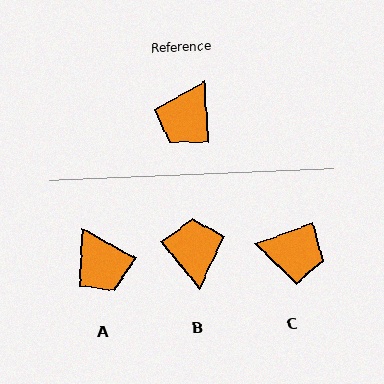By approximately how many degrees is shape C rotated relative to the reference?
Approximately 107 degrees counter-clockwise.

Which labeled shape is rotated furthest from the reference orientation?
B, about 144 degrees away.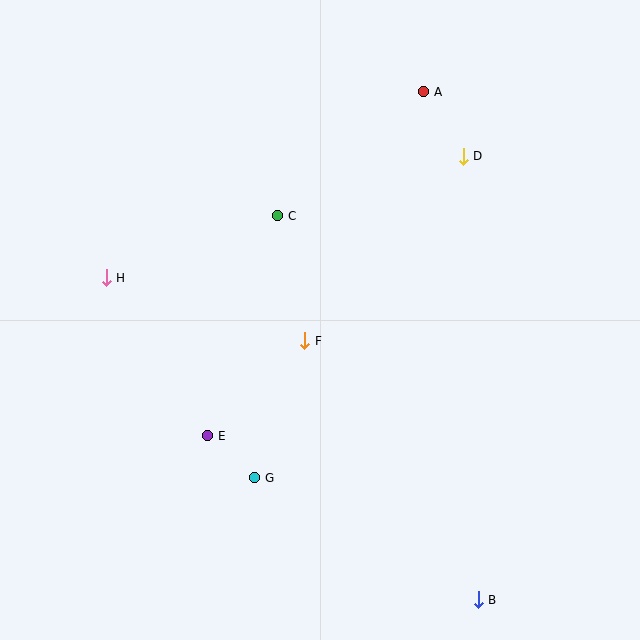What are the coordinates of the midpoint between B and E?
The midpoint between B and E is at (343, 518).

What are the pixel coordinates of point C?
Point C is at (278, 216).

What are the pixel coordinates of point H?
Point H is at (106, 278).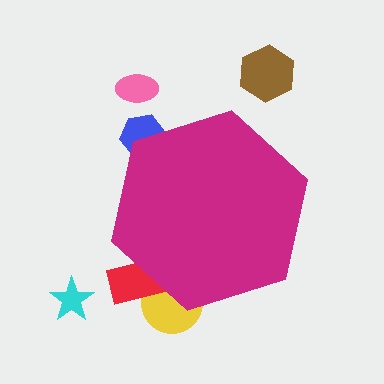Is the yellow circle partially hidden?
Yes, the yellow circle is partially hidden behind the magenta hexagon.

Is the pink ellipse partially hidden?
No, the pink ellipse is fully visible.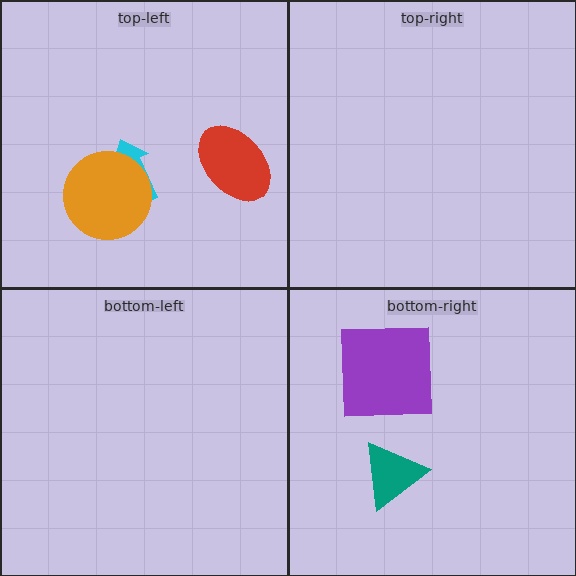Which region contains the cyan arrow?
The top-left region.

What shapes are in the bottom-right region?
The purple square, the teal triangle.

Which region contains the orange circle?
The top-left region.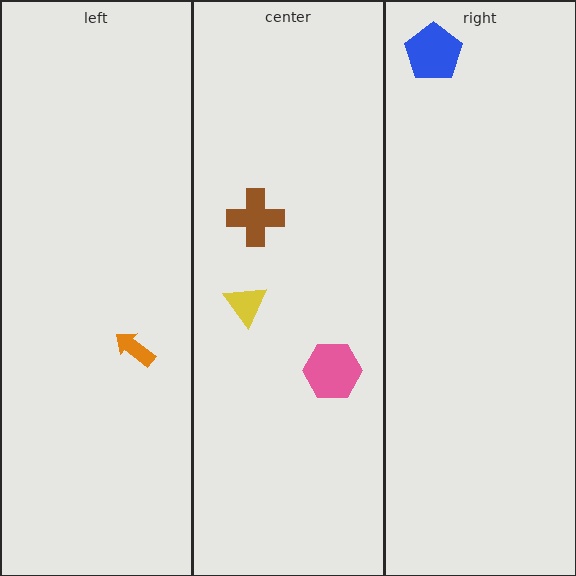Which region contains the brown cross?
The center region.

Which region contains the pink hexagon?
The center region.